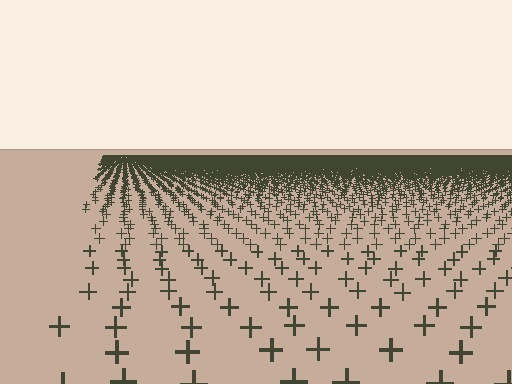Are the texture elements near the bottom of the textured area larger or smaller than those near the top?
Larger. Near the bottom, elements are closer to the viewer and appear at a bigger on-screen size.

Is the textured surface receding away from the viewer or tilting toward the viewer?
The surface is receding away from the viewer. Texture elements get smaller and denser toward the top.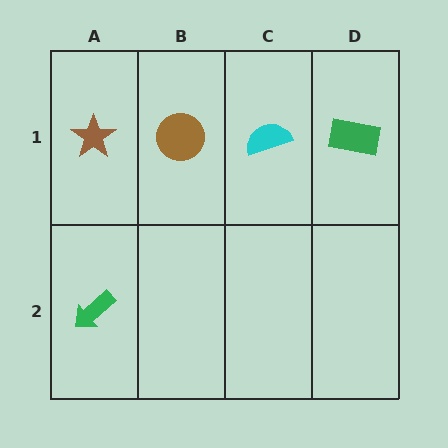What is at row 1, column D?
A green rectangle.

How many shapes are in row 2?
1 shape.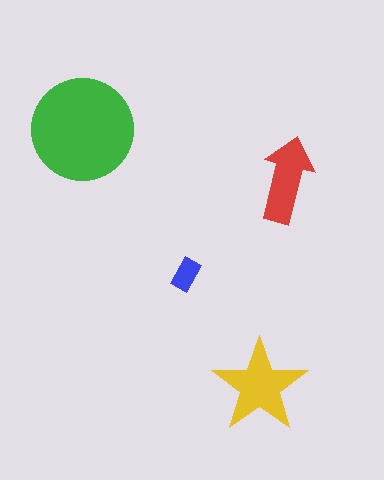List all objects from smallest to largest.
The blue rectangle, the red arrow, the yellow star, the green circle.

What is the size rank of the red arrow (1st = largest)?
3rd.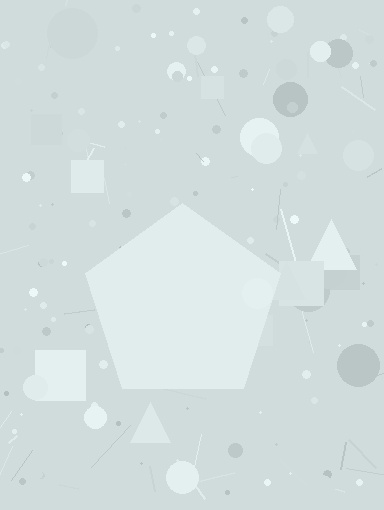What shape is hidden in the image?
A pentagon is hidden in the image.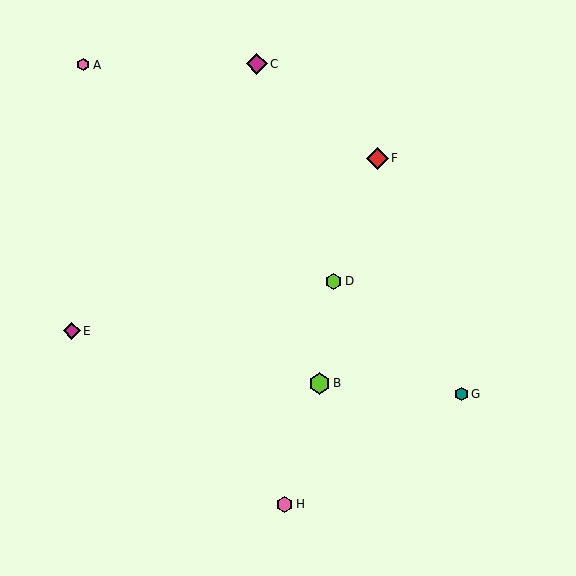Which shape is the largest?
The red diamond (labeled F) is the largest.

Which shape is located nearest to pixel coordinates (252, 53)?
The magenta diamond (labeled C) at (257, 64) is nearest to that location.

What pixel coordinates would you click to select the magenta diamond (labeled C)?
Click at (257, 64) to select the magenta diamond C.